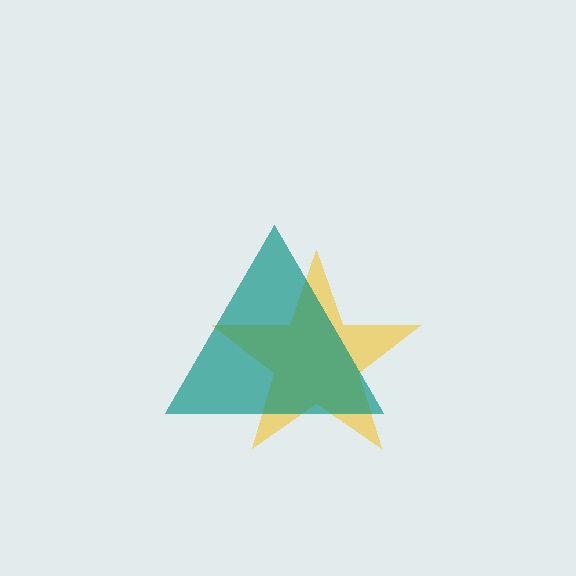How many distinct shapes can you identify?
There are 2 distinct shapes: a yellow star, a teal triangle.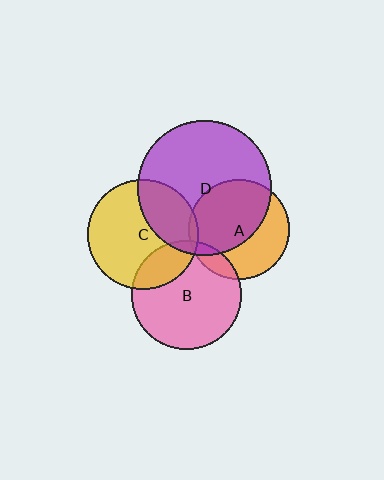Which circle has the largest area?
Circle D (purple).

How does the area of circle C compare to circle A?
Approximately 1.2 times.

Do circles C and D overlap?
Yes.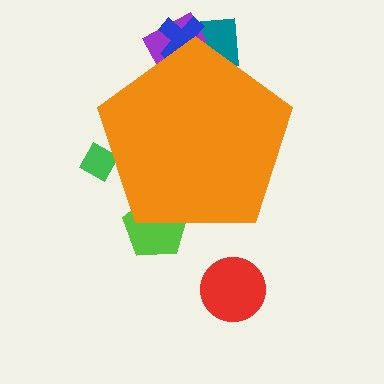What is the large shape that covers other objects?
An orange pentagon.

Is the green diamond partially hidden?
Yes, the green diamond is partially hidden behind the orange pentagon.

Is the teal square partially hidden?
Yes, the teal square is partially hidden behind the orange pentagon.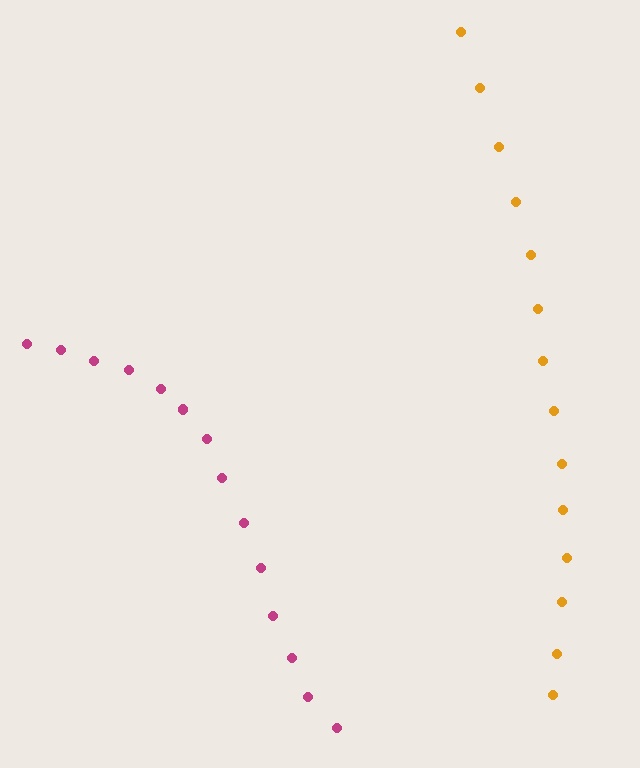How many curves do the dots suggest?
There are 2 distinct paths.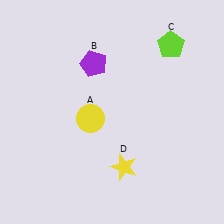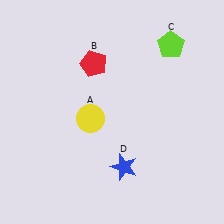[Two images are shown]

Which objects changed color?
B changed from purple to red. D changed from yellow to blue.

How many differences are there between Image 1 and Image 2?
There are 2 differences between the two images.